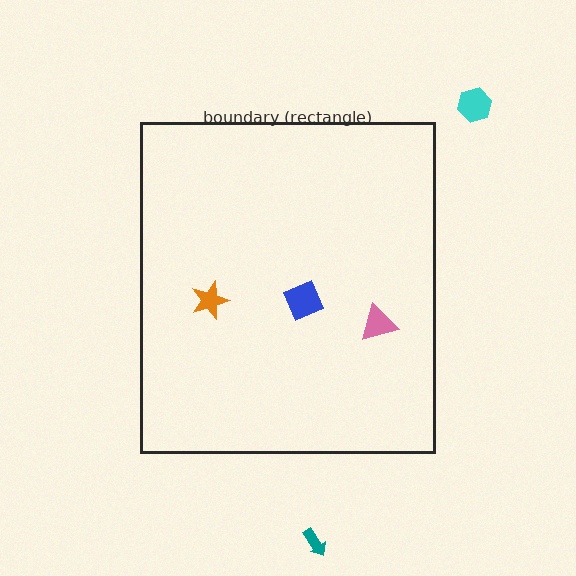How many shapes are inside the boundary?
3 inside, 2 outside.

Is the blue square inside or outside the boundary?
Inside.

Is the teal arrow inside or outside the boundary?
Outside.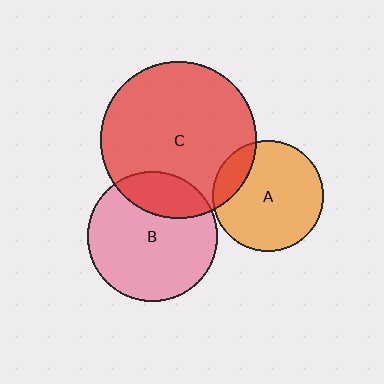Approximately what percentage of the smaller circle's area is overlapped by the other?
Approximately 25%.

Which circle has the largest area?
Circle C (red).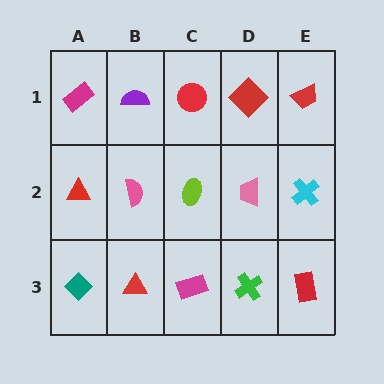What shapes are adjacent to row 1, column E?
A cyan cross (row 2, column E), a red diamond (row 1, column D).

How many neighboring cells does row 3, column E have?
2.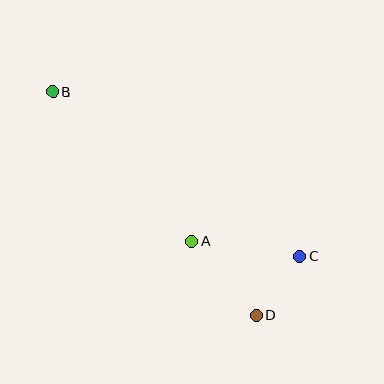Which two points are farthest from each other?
Points B and D are farthest from each other.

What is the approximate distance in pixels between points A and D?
The distance between A and D is approximately 99 pixels.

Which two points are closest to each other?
Points C and D are closest to each other.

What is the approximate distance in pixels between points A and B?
The distance between A and B is approximately 204 pixels.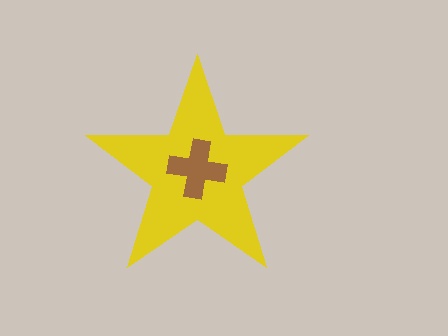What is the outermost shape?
The yellow star.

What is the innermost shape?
The brown cross.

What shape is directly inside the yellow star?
The brown cross.